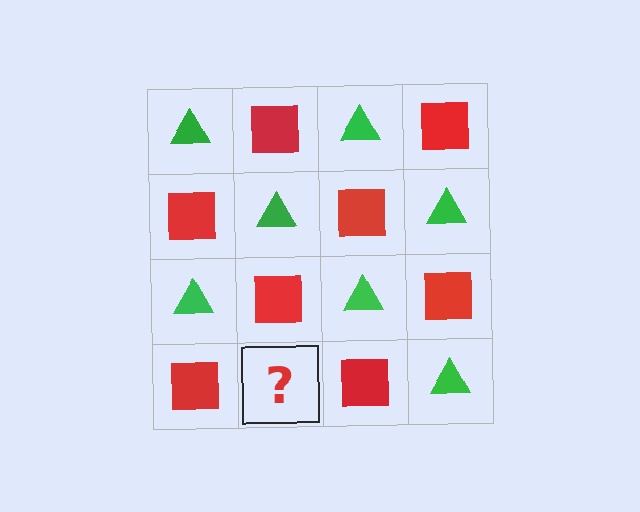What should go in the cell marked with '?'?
The missing cell should contain a green triangle.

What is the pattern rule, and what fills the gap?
The rule is that it alternates green triangle and red square in a checkerboard pattern. The gap should be filled with a green triangle.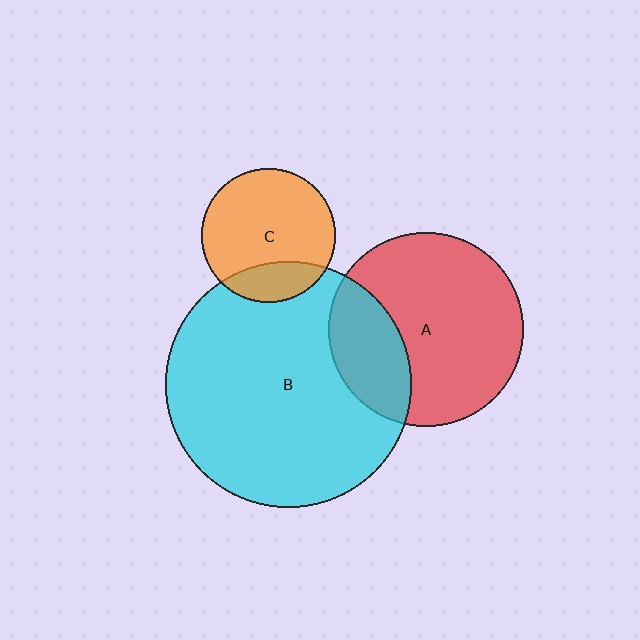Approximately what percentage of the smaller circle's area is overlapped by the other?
Approximately 25%.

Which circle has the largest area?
Circle B (cyan).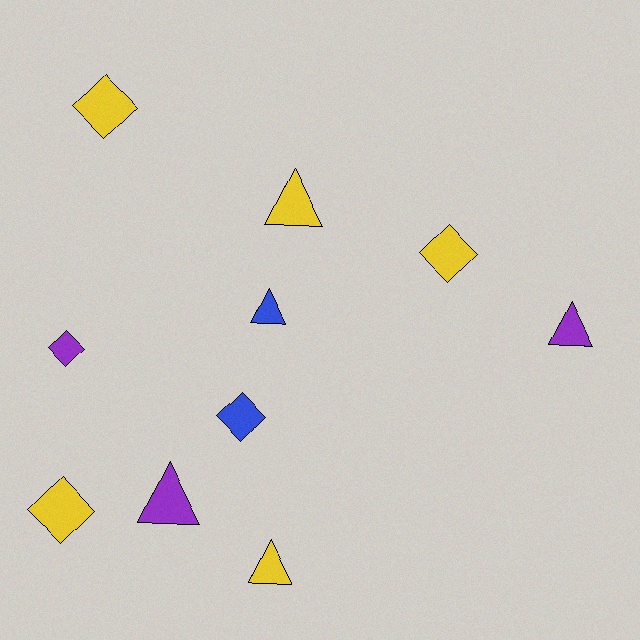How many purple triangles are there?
There are 2 purple triangles.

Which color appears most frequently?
Yellow, with 5 objects.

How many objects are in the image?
There are 10 objects.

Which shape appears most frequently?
Diamond, with 5 objects.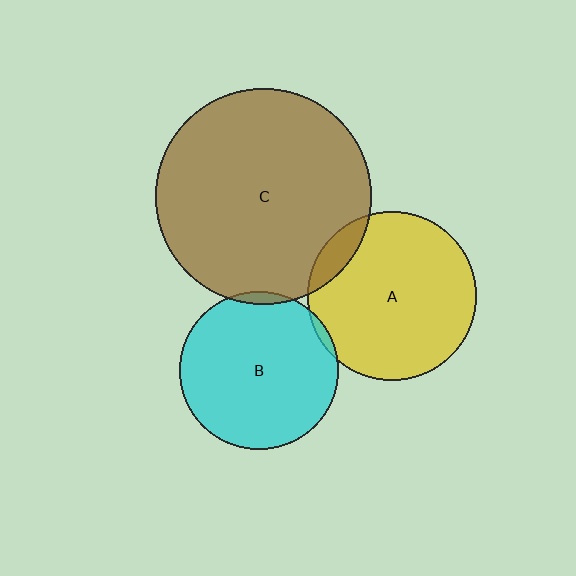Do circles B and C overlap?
Yes.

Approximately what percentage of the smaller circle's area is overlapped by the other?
Approximately 5%.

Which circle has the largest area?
Circle C (brown).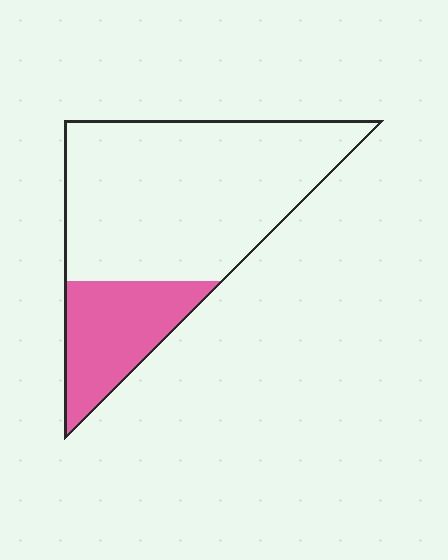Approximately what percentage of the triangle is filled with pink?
Approximately 25%.